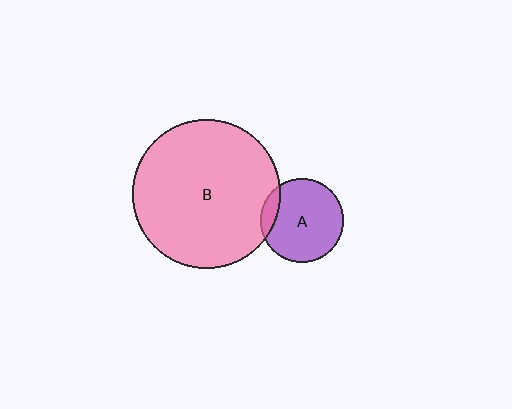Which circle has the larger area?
Circle B (pink).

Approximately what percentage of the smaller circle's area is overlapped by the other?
Approximately 10%.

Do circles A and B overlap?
Yes.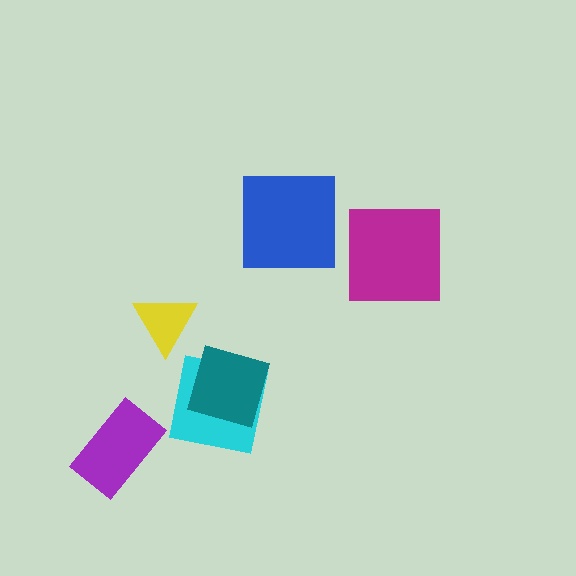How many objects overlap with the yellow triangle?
0 objects overlap with the yellow triangle.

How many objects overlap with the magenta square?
0 objects overlap with the magenta square.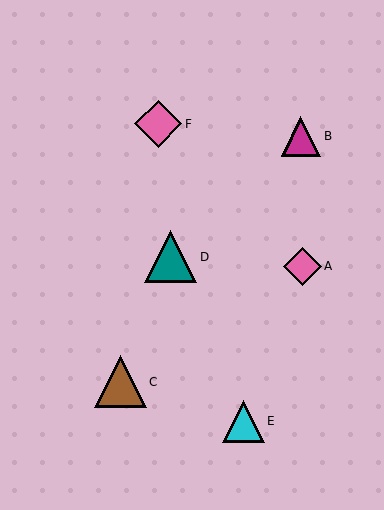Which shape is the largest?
The teal triangle (labeled D) is the largest.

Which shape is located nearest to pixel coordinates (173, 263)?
The teal triangle (labeled D) at (171, 257) is nearest to that location.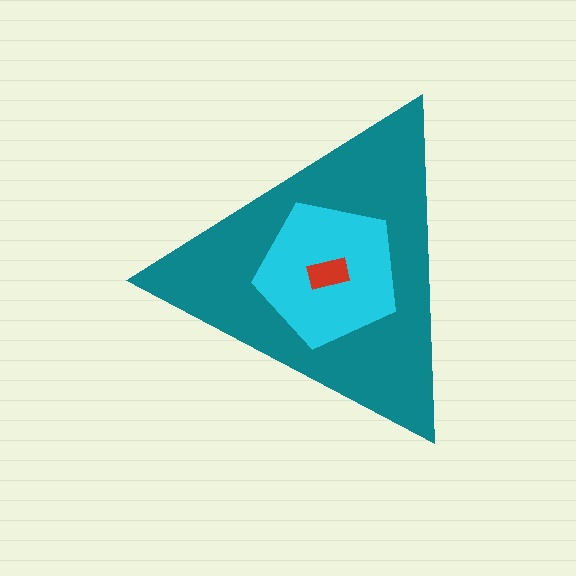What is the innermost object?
The red rectangle.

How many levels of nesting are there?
3.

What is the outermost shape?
The teal triangle.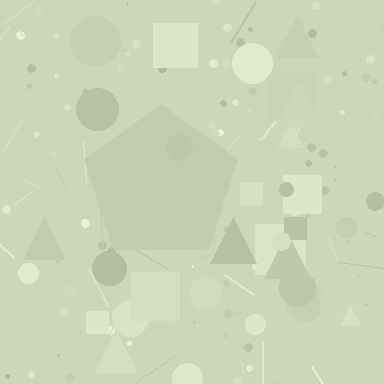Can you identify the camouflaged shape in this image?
The camouflaged shape is a pentagon.